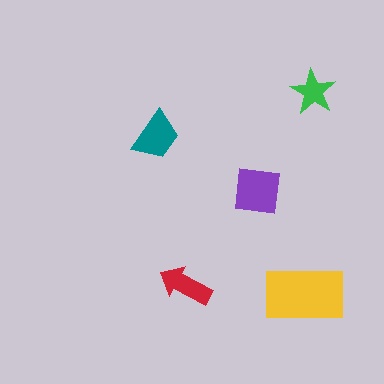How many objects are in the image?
There are 5 objects in the image.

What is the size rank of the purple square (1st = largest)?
2nd.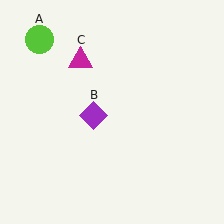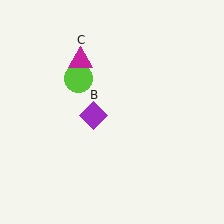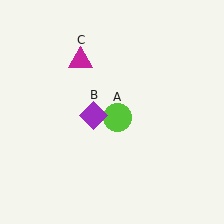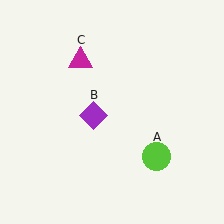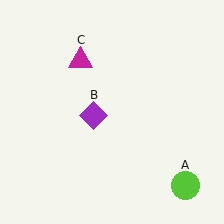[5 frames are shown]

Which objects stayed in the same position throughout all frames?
Purple diamond (object B) and magenta triangle (object C) remained stationary.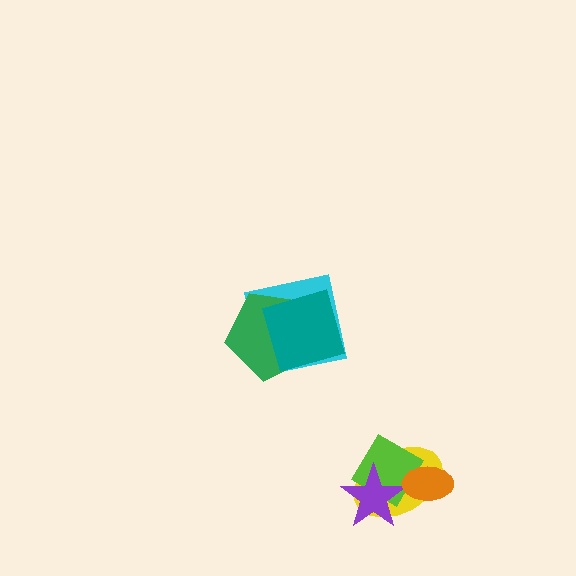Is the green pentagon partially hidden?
Yes, it is partially covered by another shape.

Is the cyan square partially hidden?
Yes, it is partially covered by another shape.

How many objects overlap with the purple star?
2 objects overlap with the purple star.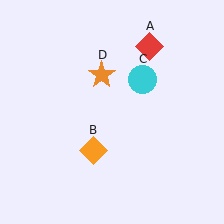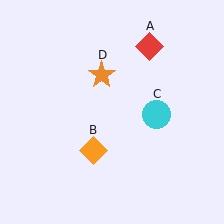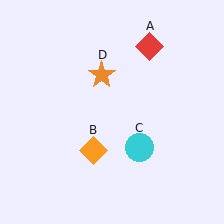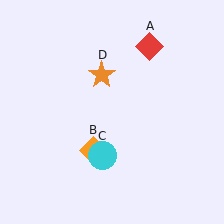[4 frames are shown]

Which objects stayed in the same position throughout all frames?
Red diamond (object A) and orange diamond (object B) and orange star (object D) remained stationary.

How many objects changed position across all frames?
1 object changed position: cyan circle (object C).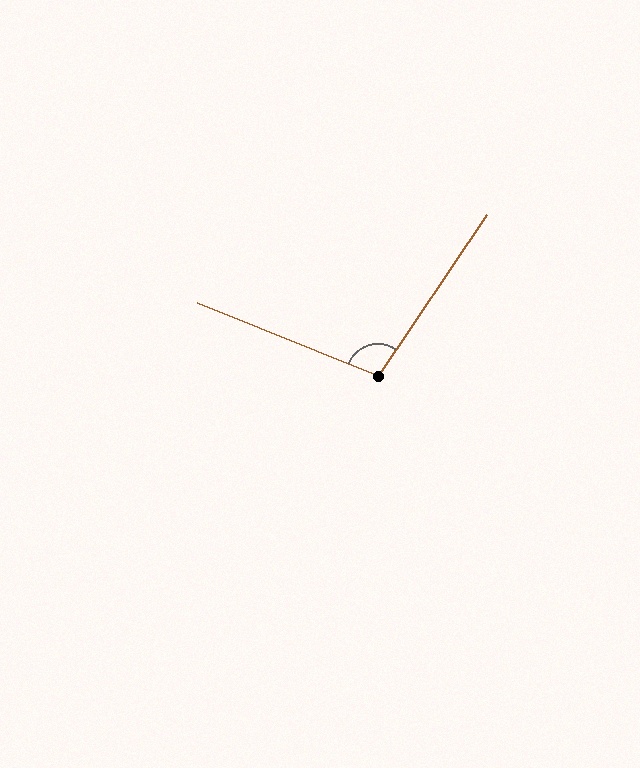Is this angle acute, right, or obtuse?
It is obtuse.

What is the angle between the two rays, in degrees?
Approximately 102 degrees.